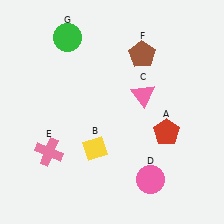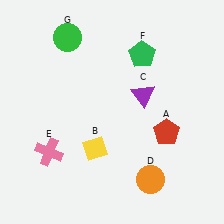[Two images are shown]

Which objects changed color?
C changed from pink to purple. D changed from pink to orange. F changed from brown to green.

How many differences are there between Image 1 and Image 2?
There are 3 differences between the two images.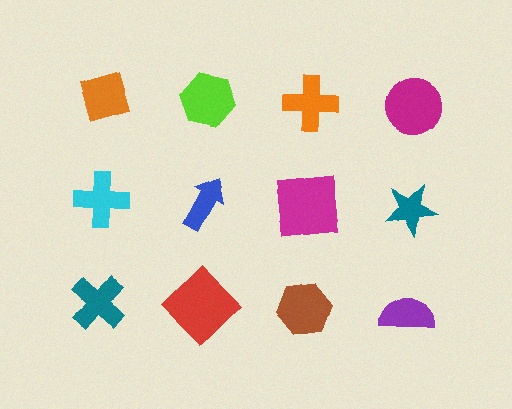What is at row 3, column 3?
A brown hexagon.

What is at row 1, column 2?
A lime hexagon.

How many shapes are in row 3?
4 shapes.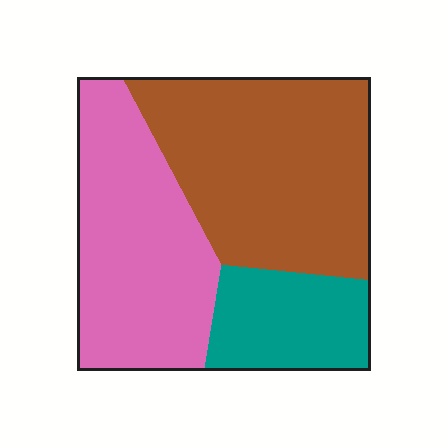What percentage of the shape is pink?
Pink takes up about three eighths (3/8) of the shape.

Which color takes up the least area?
Teal, at roughly 20%.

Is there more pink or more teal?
Pink.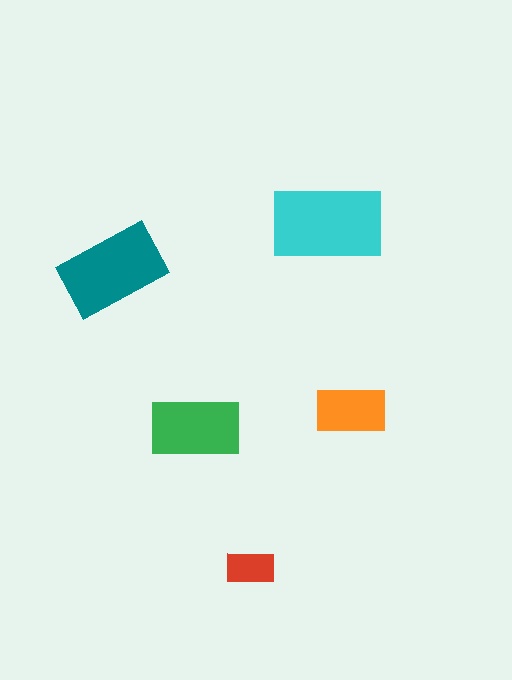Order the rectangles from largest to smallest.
the cyan one, the teal one, the green one, the orange one, the red one.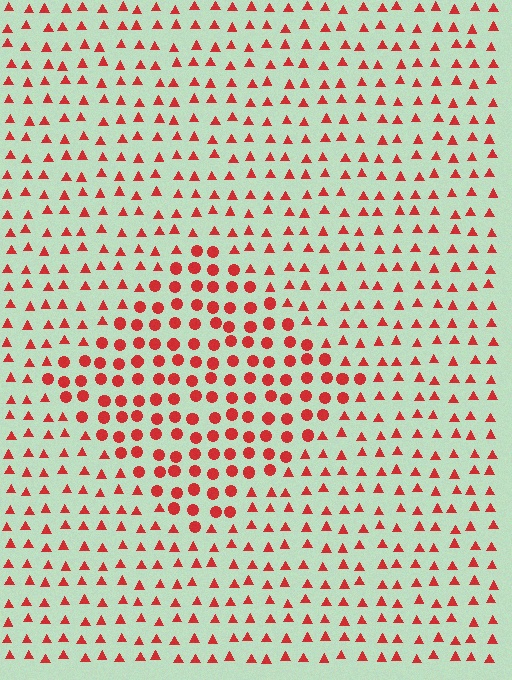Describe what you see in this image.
The image is filled with small red elements arranged in a uniform grid. A diamond-shaped region contains circles, while the surrounding area contains triangles. The boundary is defined purely by the change in element shape.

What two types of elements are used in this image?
The image uses circles inside the diamond region and triangles outside it.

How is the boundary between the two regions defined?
The boundary is defined by a change in element shape: circles inside vs. triangles outside. All elements share the same color and spacing.